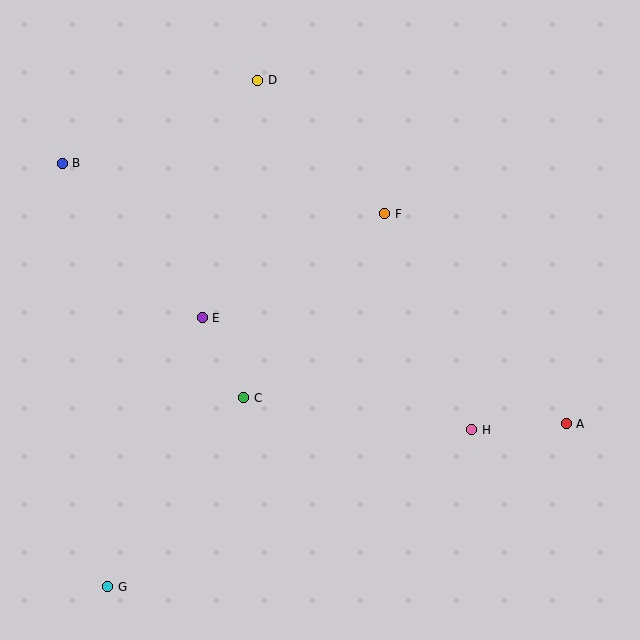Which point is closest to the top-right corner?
Point F is closest to the top-right corner.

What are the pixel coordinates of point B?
Point B is at (62, 163).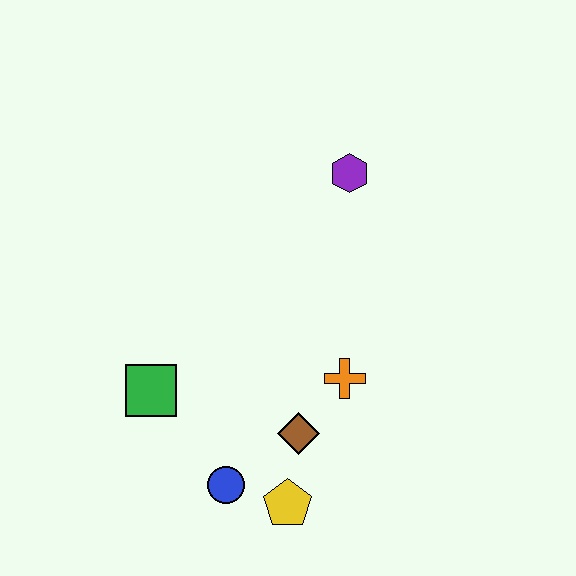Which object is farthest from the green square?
The purple hexagon is farthest from the green square.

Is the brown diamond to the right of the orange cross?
No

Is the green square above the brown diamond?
Yes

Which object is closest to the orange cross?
The brown diamond is closest to the orange cross.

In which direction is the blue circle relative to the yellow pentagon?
The blue circle is to the left of the yellow pentagon.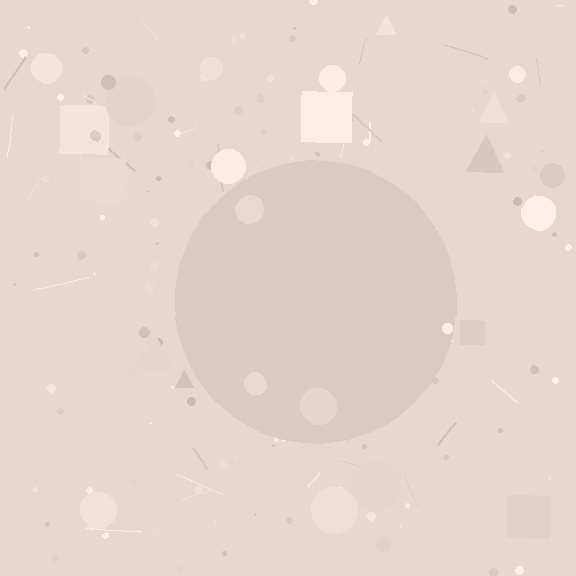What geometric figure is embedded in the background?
A circle is embedded in the background.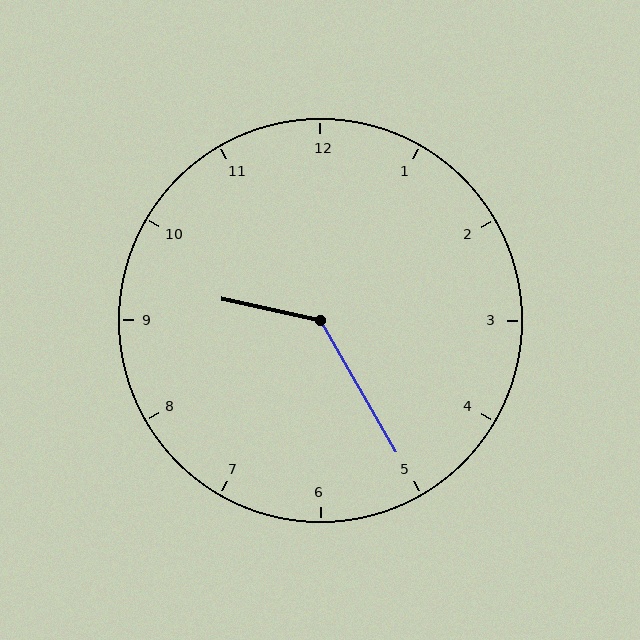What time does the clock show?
9:25.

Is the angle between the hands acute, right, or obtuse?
It is obtuse.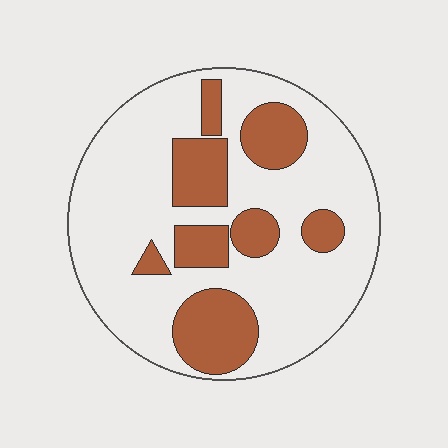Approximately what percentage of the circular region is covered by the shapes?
Approximately 25%.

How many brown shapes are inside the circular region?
8.